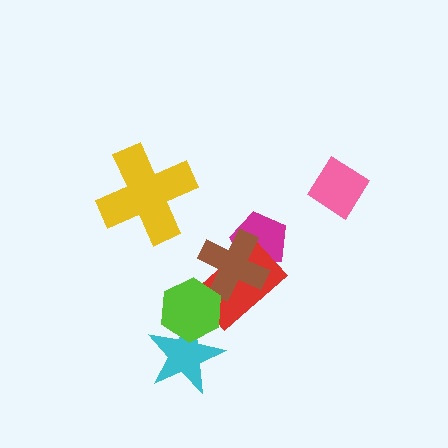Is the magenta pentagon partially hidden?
Yes, it is partially covered by another shape.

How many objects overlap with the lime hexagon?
2 objects overlap with the lime hexagon.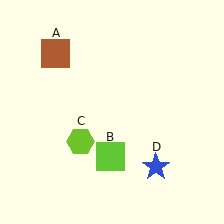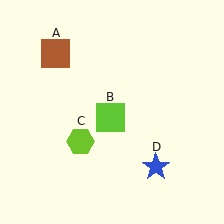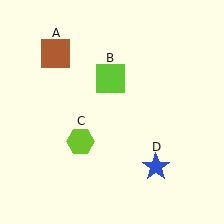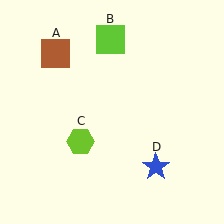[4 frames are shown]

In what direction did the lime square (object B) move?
The lime square (object B) moved up.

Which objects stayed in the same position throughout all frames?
Brown square (object A) and lime hexagon (object C) and blue star (object D) remained stationary.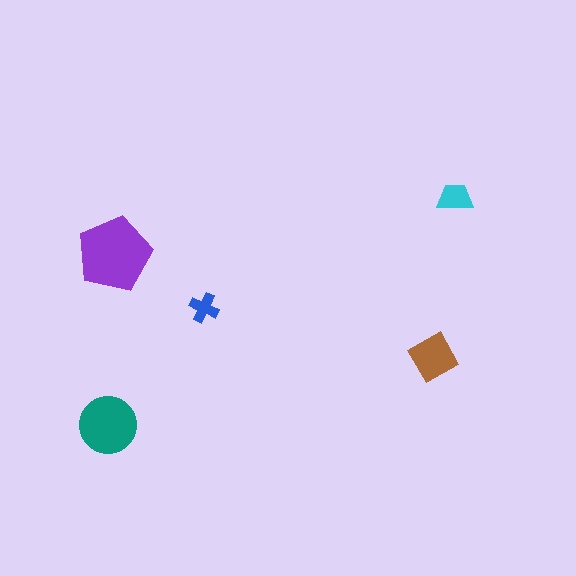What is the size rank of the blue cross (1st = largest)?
5th.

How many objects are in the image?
There are 5 objects in the image.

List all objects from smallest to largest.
The blue cross, the cyan trapezoid, the brown diamond, the teal circle, the purple pentagon.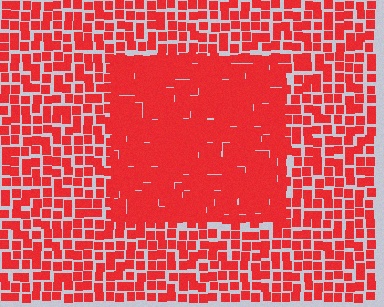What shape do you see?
I see a rectangle.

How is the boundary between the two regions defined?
The boundary is defined by a change in element density (approximately 1.7x ratio). All elements are the same color, size, and shape.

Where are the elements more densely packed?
The elements are more densely packed inside the rectangle boundary.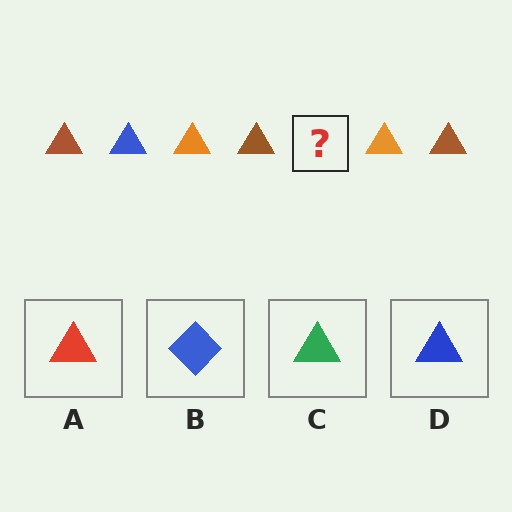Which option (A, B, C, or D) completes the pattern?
D.